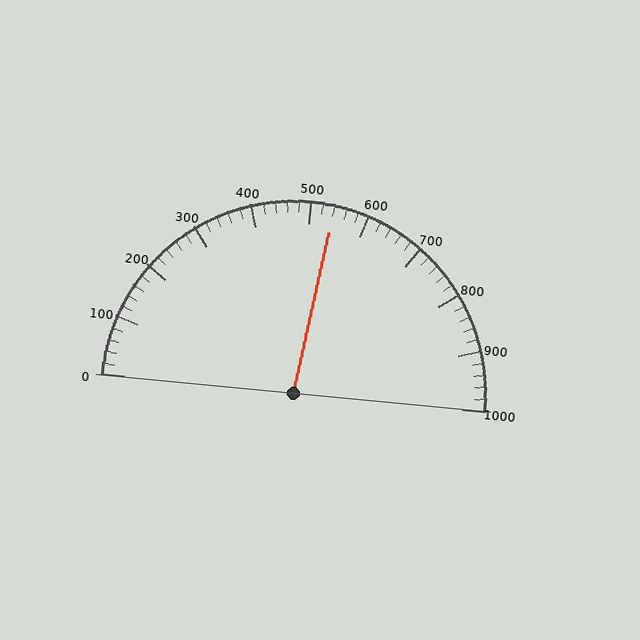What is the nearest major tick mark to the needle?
The nearest major tick mark is 500.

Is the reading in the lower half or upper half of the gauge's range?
The reading is in the upper half of the range (0 to 1000).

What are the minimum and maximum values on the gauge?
The gauge ranges from 0 to 1000.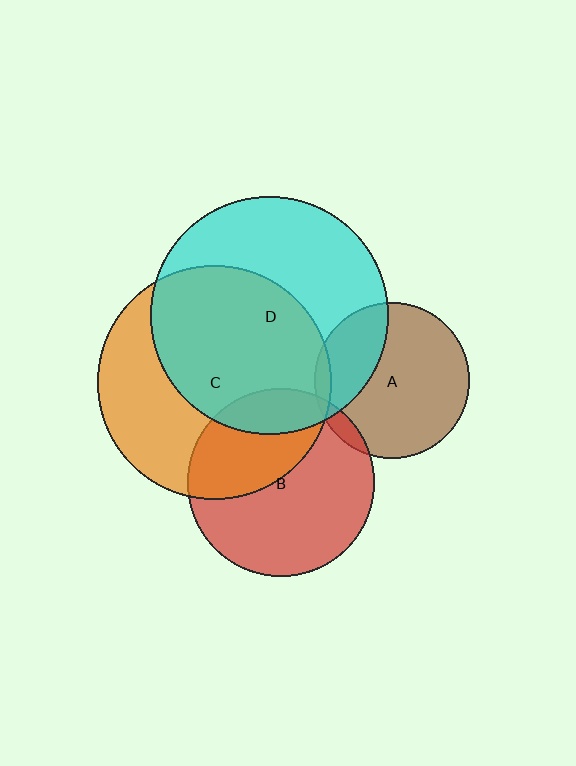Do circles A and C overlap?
Yes.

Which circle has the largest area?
Circle D (cyan).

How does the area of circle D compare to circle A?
Approximately 2.3 times.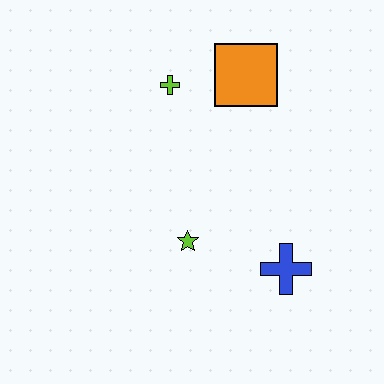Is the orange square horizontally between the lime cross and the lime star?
No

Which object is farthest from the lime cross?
The blue cross is farthest from the lime cross.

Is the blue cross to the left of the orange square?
No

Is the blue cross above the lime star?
No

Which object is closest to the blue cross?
The lime star is closest to the blue cross.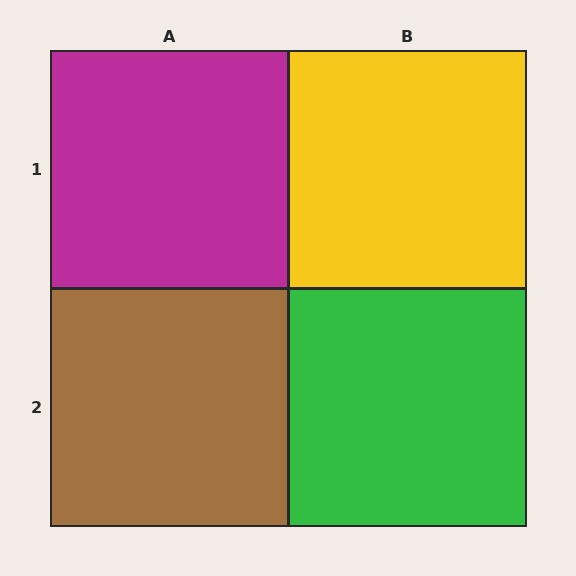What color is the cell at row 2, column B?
Green.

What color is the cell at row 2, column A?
Brown.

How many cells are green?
1 cell is green.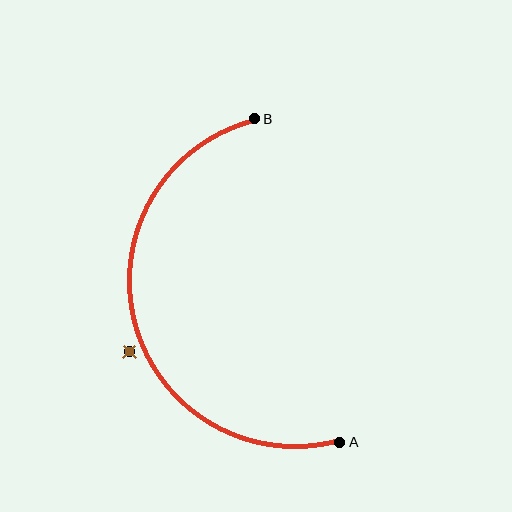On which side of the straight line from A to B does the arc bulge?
The arc bulges to the left of the straight line connecting A and B.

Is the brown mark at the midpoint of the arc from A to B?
No — the brown mark does not lie on the arc at all. It sits slightly outside the curve.